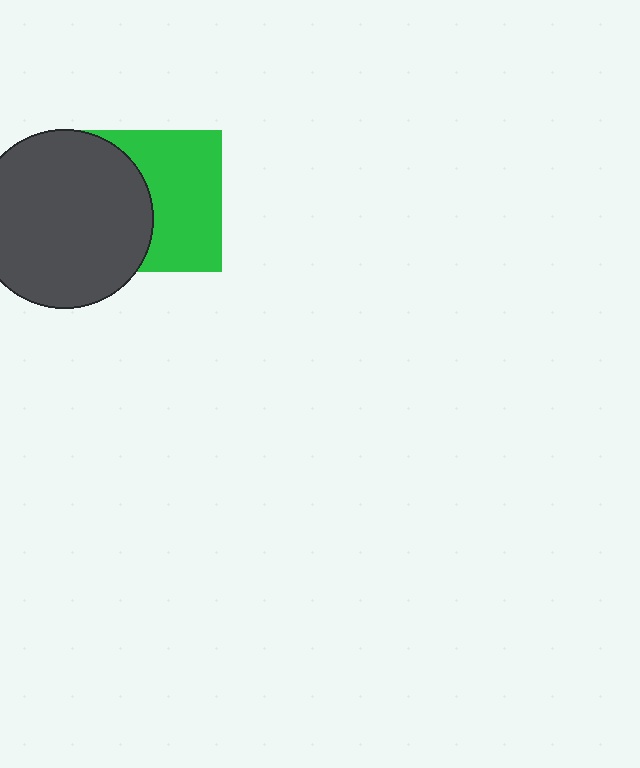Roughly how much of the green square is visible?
About half of it is visible (roughly 57%).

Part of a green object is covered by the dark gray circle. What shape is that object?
It is a square.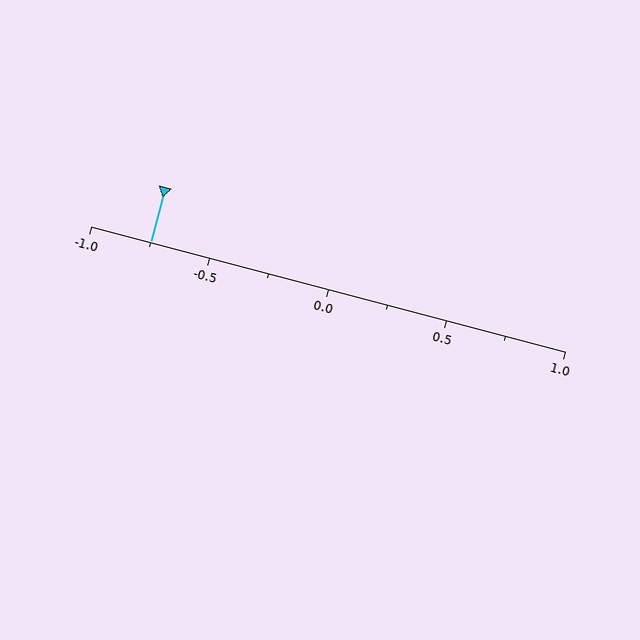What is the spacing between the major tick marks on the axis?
The major ticks are spaced 0.5 apart.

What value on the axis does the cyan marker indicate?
The marker indicates approximately -0.75.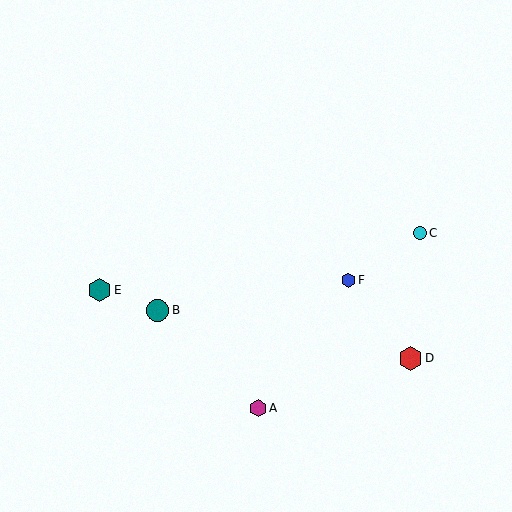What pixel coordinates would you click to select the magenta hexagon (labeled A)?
Click at (258, 408) to select the magenta hexagon A.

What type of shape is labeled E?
Shape E is a teal hexagon.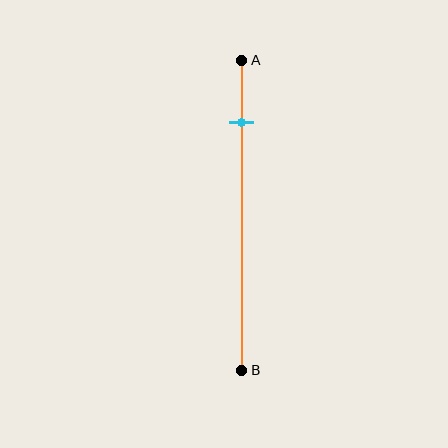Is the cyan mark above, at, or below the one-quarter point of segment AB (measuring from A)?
The cyan mark is above the one-quarter point of segment AB.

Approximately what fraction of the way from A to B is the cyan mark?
The cyan mark is approximately 20% of the way from A to B.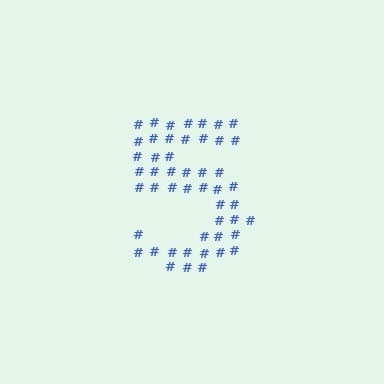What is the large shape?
The large shape is the digit 5.